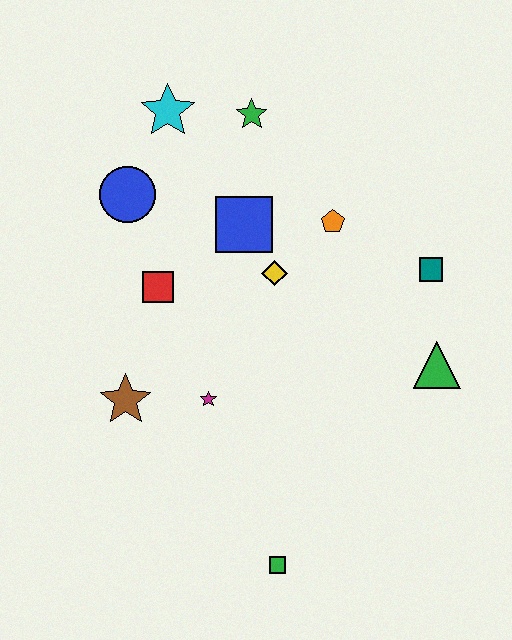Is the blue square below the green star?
Yes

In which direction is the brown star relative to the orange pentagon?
The brown star is to the left of the orange pentagon.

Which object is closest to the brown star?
The magenta star is closest to the brown star.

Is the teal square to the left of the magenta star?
No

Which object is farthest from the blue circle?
The green square is farthest from the blue circle.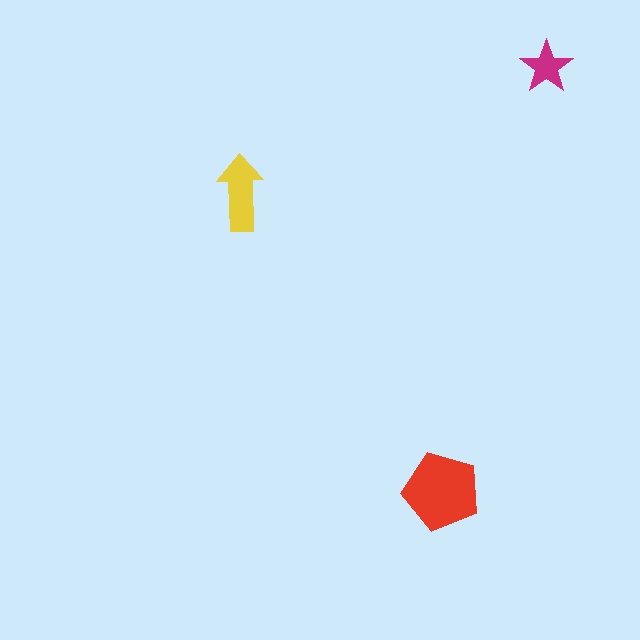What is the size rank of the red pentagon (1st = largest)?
1st.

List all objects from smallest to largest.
The magenta star, the yellow arrow, the red pentagon.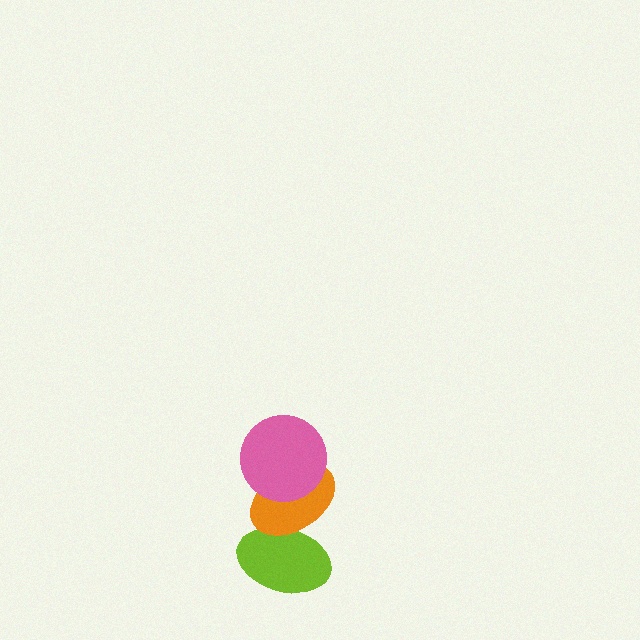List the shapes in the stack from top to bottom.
From top to bottom: the pink circle, the orange ellipse, the lime ellipse.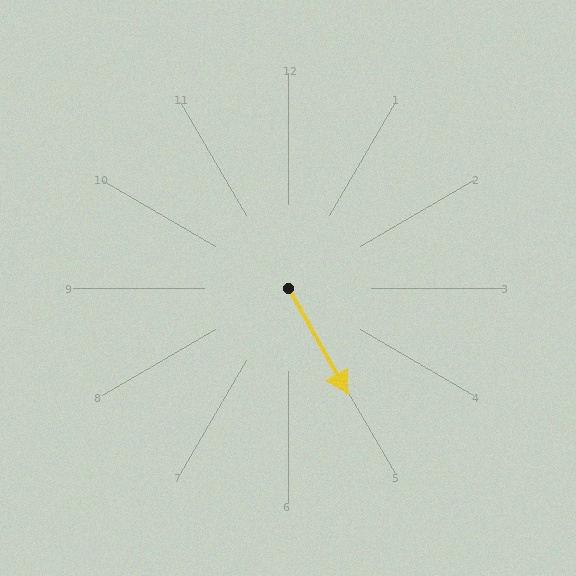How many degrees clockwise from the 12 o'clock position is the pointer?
Approximately 151 degrees.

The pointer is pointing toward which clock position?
Roughly 5 o'clock.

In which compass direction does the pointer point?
Southeast.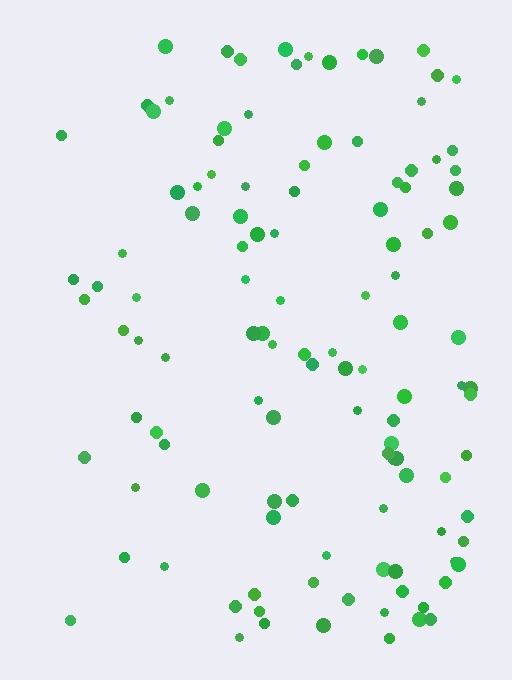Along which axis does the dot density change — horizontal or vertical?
Horizontal.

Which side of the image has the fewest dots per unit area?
The left.